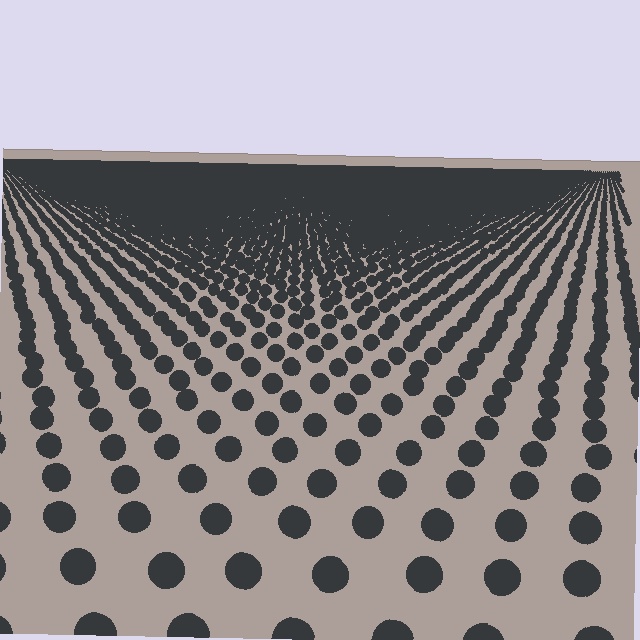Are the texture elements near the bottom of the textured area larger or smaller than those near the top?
Larger. Near the bottom, elements are closer to the viewer and appear at a bigger on-screen size.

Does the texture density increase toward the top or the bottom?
Density increases toward the top.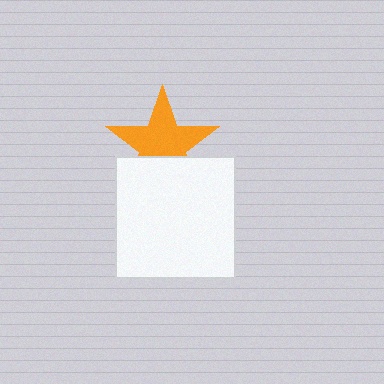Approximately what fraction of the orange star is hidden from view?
Roughly 33% of the orange star is hidden behind the white rectangle.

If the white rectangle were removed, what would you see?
You would see the complete orange star.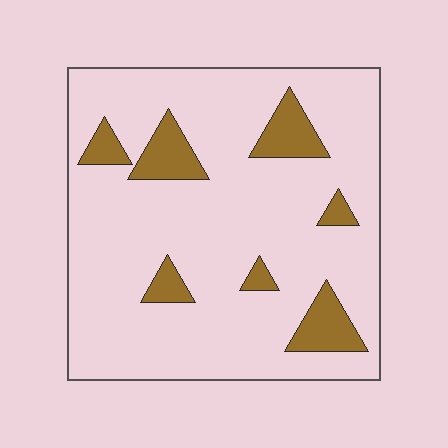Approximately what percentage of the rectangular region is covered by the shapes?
Approximately 15%.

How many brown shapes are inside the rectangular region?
7.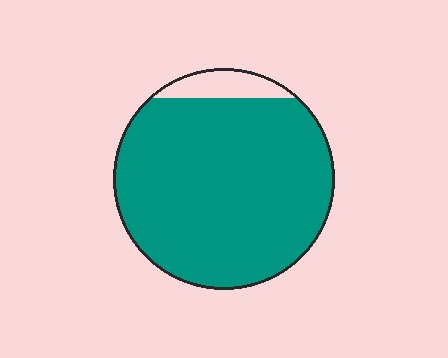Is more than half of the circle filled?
Yes.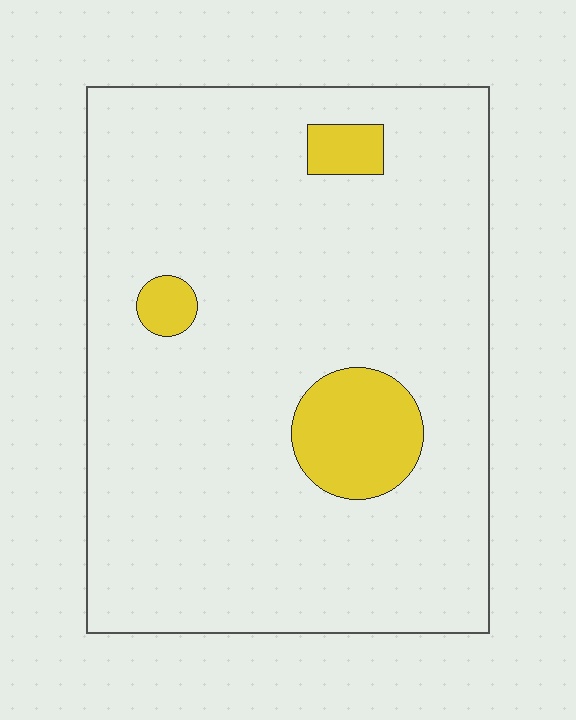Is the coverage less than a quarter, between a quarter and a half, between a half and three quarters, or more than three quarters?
Less than a quarter.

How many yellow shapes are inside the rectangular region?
3.